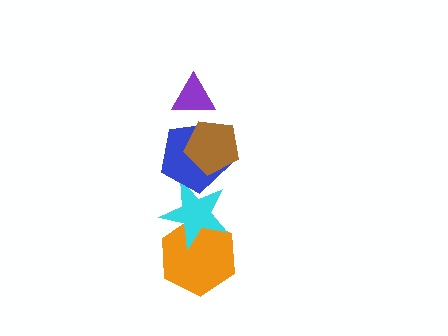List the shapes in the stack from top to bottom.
From top to bottom: the purple triangle, the brown pentagon, the blue pentagon, the cyan star, the orange hexagon.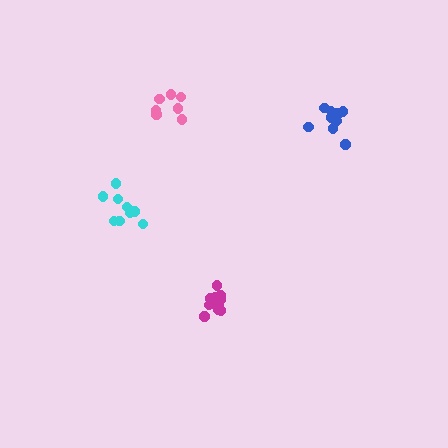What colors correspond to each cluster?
The clusters are colored: pink, magenta, blue, cyan.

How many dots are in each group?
Group 1: 7 dots, Group 2: 13 dots, Group 3: 10 dots, Group 4: 10 dots (40 total).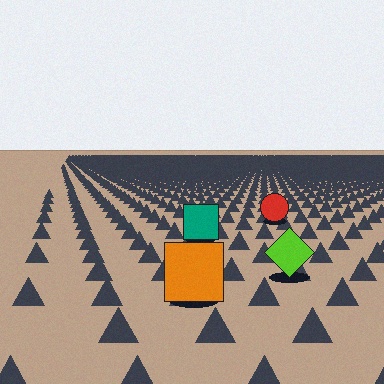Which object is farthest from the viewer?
The red circle is farthest from the viewer. It appears smaller and the ground texture around it is denser.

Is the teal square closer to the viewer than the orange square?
No. The orange square is closer — you can tell from the texture gradient: the ground texture is coarser near it.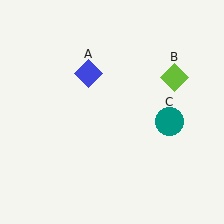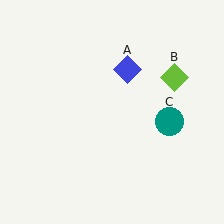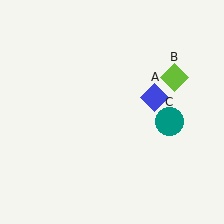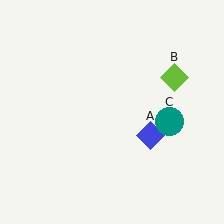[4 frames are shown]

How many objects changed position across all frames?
1 object changed position: blue diamond (object A).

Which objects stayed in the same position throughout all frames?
Lime diamond (object B) and teal circle (object C) remained stationary.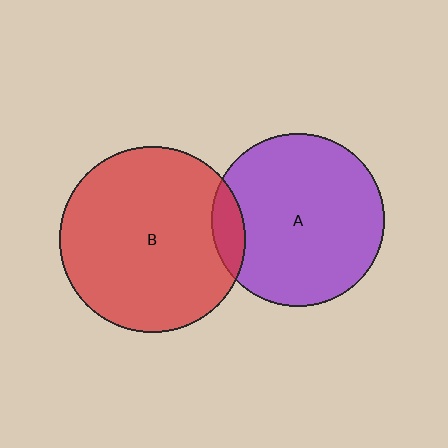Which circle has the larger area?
Circle B (red).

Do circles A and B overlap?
Yes.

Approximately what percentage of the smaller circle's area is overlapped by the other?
Approximately 10%.